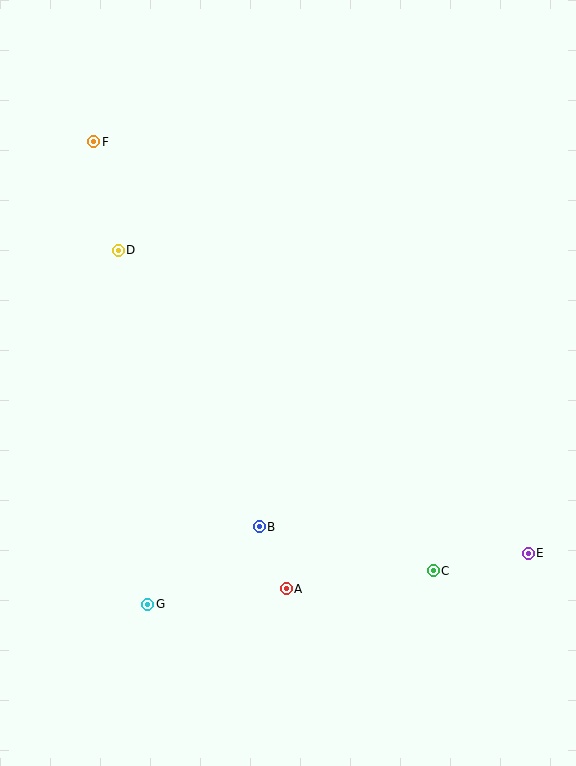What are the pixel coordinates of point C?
Point C is at (433, 571).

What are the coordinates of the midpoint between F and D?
The midpoint between F and D is at (106, 196).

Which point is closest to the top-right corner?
Point F is closest to the top-right corner.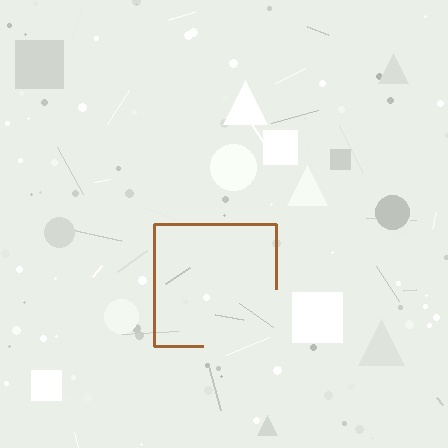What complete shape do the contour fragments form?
The contour fragments form a square.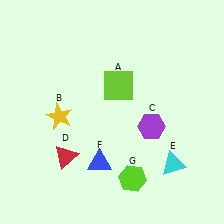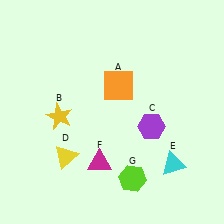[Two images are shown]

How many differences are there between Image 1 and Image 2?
There are 3 differences between the two images.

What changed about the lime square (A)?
In Image 1, A is lime. In Image 2, it changed to orange.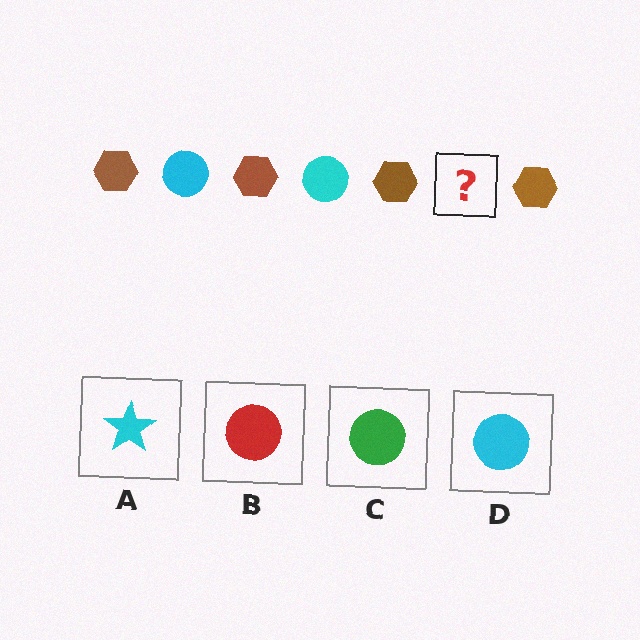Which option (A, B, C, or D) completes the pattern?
D.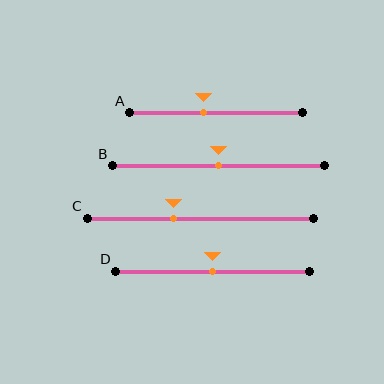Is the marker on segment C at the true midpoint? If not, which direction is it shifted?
No, the marker on segment C is shifted to the left by about 12% of the segment length.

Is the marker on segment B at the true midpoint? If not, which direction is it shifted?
Yes, the marker on segment B is at the true midpoint.